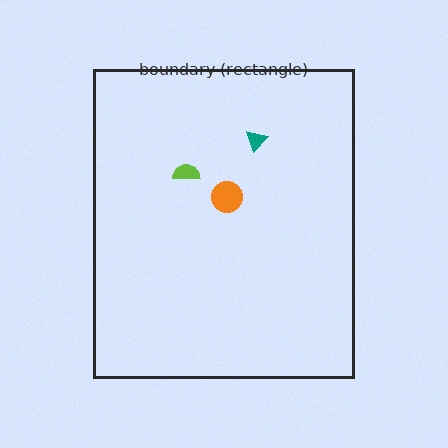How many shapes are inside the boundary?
3 inside, 0 outside.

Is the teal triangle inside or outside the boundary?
Inside.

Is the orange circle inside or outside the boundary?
Inside.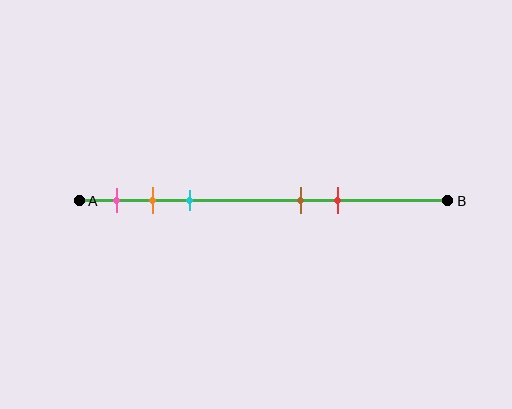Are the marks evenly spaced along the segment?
No, the marks are not evenly spaced.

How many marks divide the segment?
There are 5 marks dividing the segment.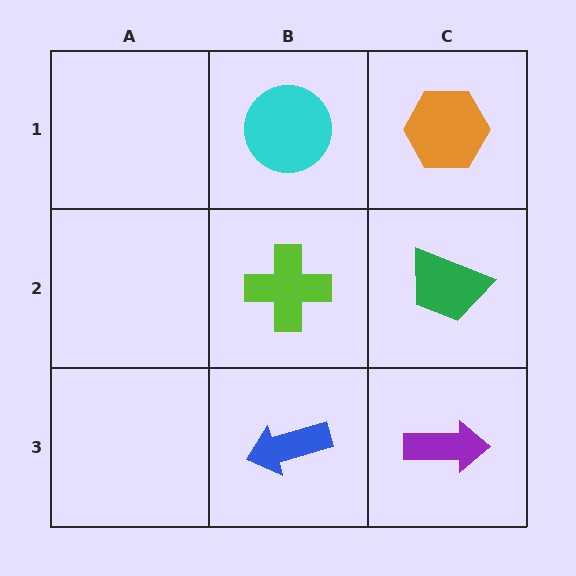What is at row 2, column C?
A green trapezoid.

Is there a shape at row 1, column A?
No, that cell is empty.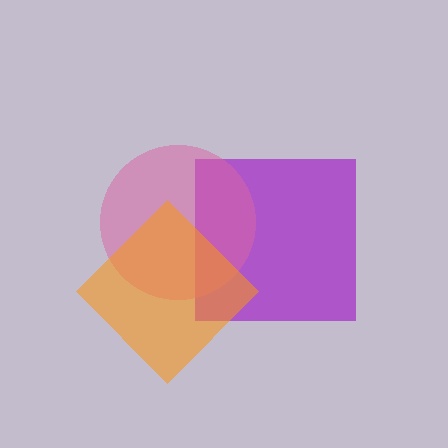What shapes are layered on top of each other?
The layered shapes are: a purple square, a pink circle, an orange diamond.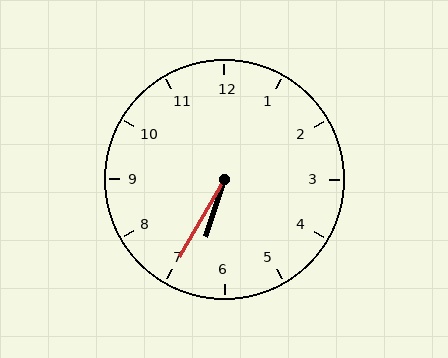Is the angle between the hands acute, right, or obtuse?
It is acute.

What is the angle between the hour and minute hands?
Approximately 12 degrees.